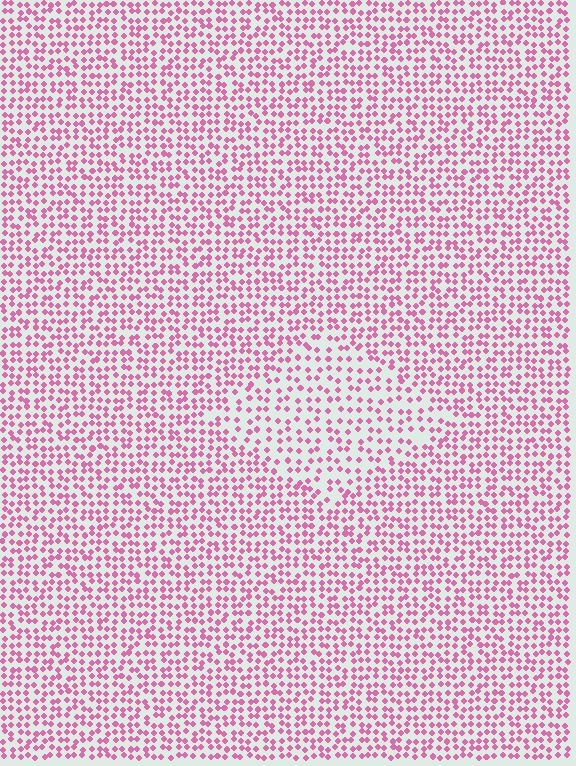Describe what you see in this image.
The image contains small pink elements arranged at two different densities. A diamond-shaped region is visible where the elements are less densely packed than the surrounding area.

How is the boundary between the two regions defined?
The boundary is defined by a change in element density (approximately 1.6x ratio). All elements are the same color, size, and shape.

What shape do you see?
I see a diamond.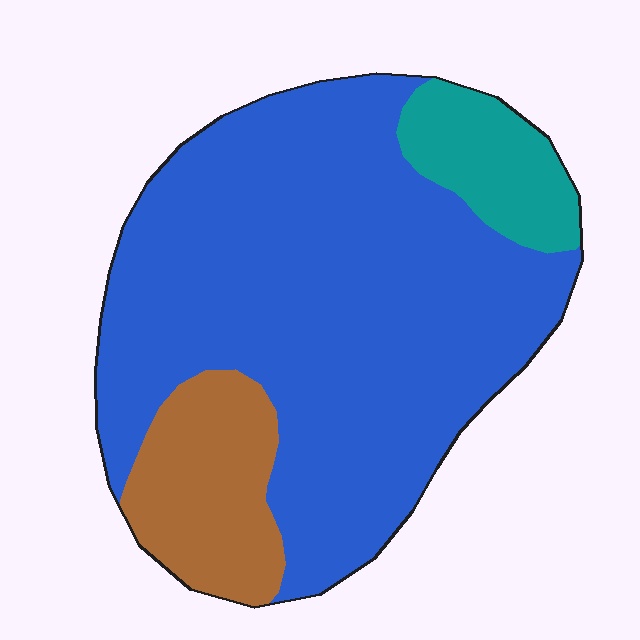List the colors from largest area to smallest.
From largest to smallest: blue, brown, teal.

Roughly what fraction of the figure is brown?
Brown covers around 15% of the figure.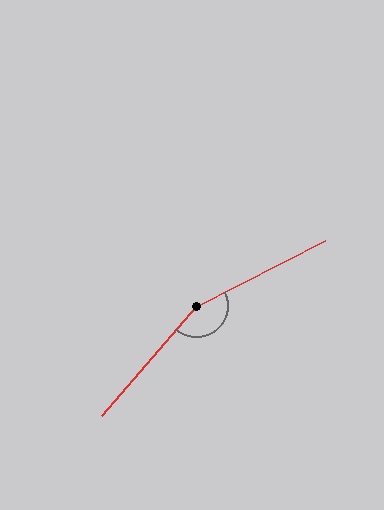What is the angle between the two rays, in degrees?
Approximately 158 degrees.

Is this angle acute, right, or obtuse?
It is obtuse.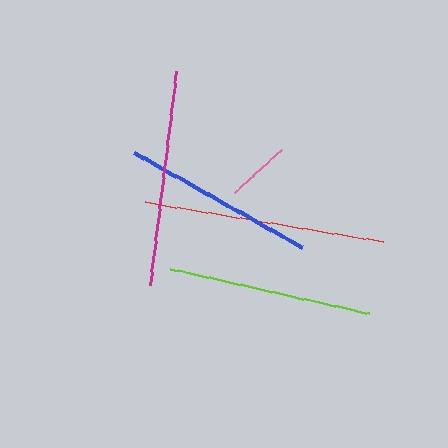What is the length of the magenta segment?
The magenta segment is approximately 215 pixels long.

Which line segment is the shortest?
The pink line is the shortest at approximately 63 pixels.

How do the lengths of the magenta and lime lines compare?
The magenta and lime lines are approximately the same length.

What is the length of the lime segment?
The lime segment is approximately 204 pixels long.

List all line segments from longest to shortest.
From longest to shortest: red, magenta, lime, blue, pink.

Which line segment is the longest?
The red line is the longest at approximately 241 pixels.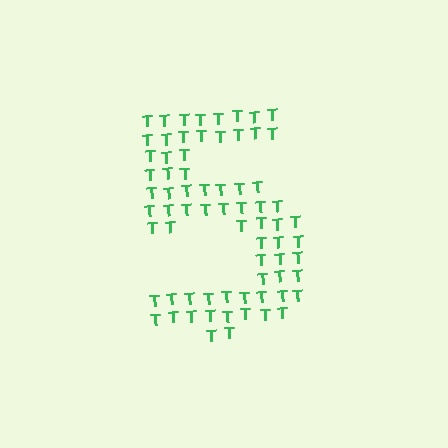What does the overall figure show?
The overall figure shows the digit 5.